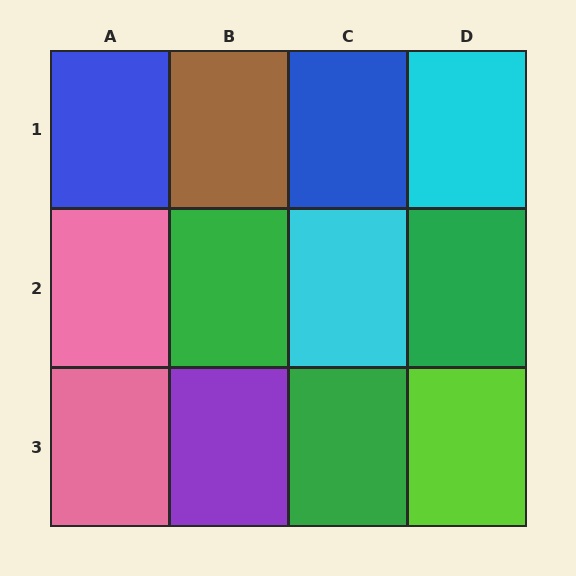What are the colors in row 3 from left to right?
Pink, purple, green, lime.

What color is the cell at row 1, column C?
Blue.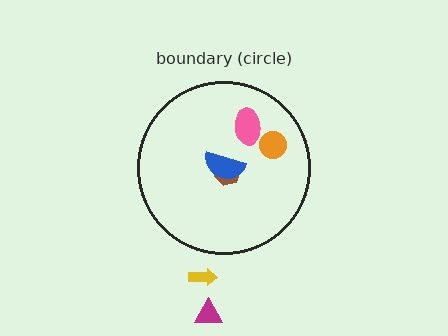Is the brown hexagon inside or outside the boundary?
Inside.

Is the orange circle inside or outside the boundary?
Inside.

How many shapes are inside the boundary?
4 inside, 2 outside.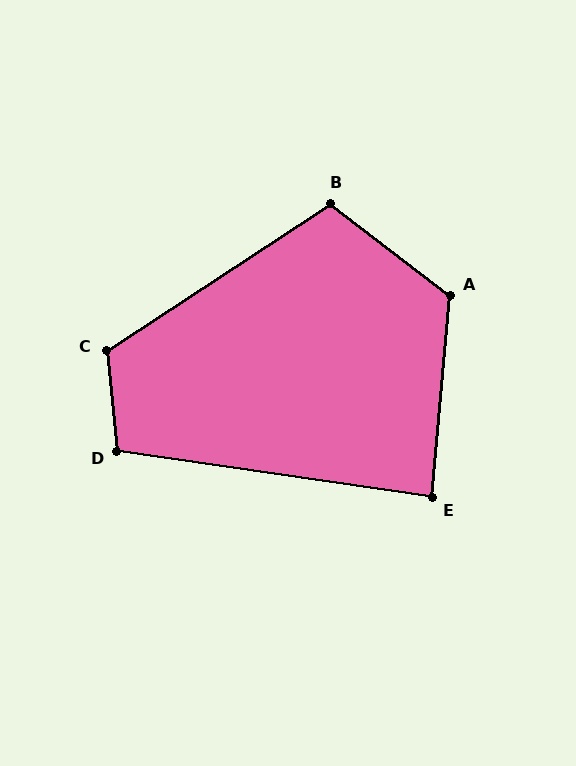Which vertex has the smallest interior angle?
E, at approximately 87 degrees.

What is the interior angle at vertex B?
Approximately 109 degrees (obtuse).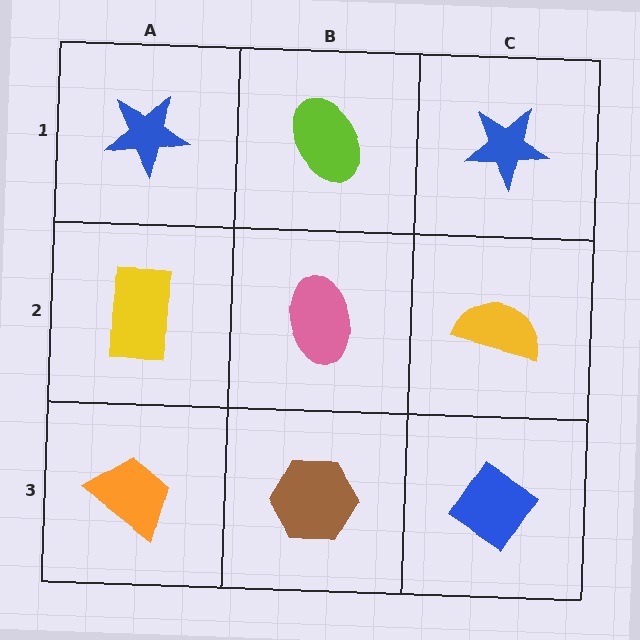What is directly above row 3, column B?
A pink ellipse.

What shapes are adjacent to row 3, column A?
A yellow rectangle (row 2, column A), a brown hexagon (row 3, column B).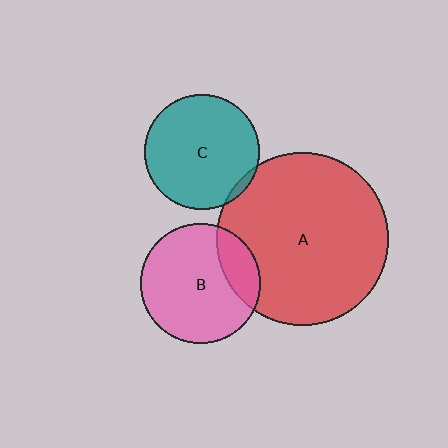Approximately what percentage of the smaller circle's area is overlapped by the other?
Approximately 5%.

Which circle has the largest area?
Circle A (red).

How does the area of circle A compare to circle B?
Approximately 2.1 times.